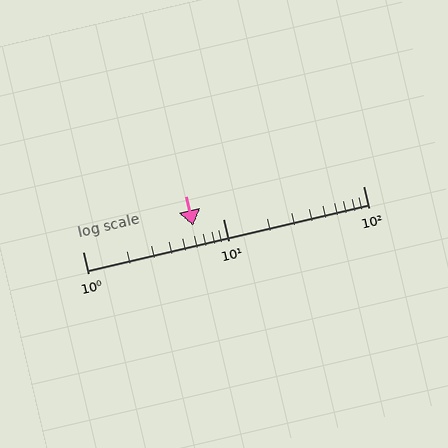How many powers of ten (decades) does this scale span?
The scale spans 2 decades, from 1 to 100.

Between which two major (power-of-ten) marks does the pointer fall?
The pointer is between 1 and 10.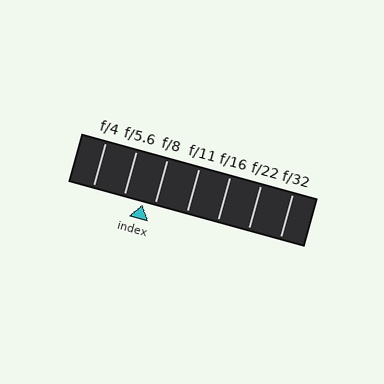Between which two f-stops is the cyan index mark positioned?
The index mark is between f/5.6 and f/8.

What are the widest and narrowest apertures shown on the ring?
The widest aperture shown is f/4 and the narrowest is f/32.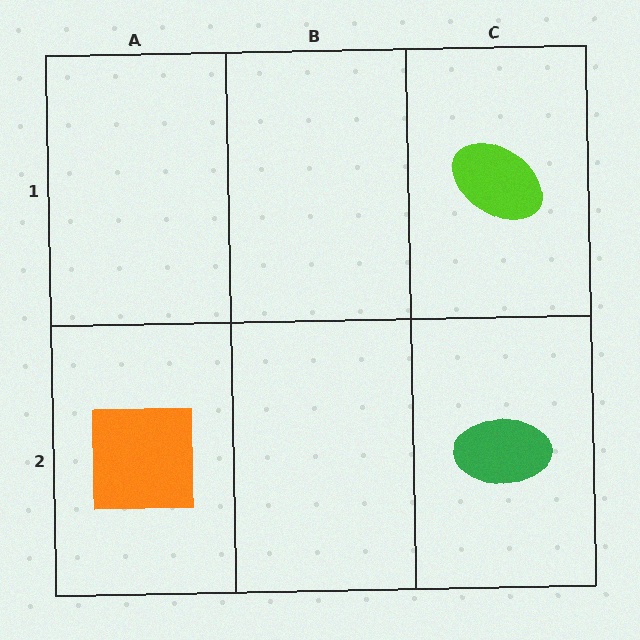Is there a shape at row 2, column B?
No, that cell is empty.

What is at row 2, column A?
An orange square.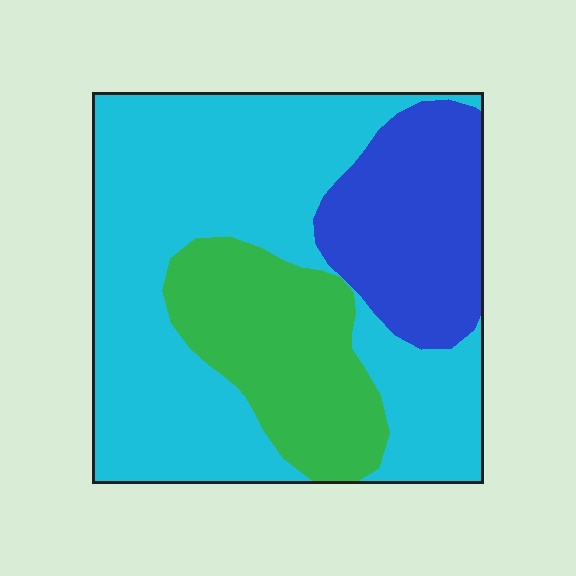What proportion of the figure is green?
Green covers 22% of the figure.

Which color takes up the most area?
Cyan, at roughly 55%.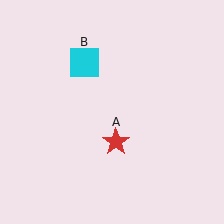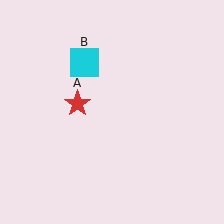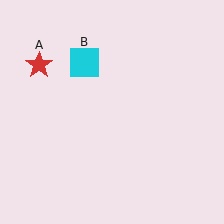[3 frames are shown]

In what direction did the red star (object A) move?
The red star (object A) moved up and to the left.